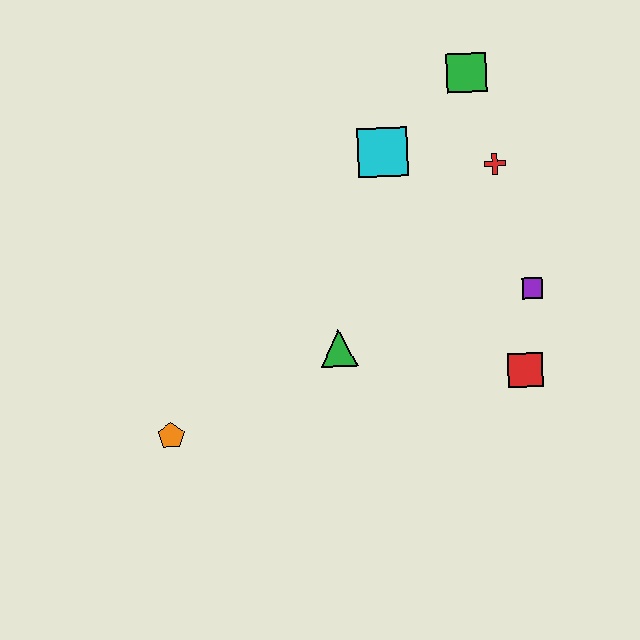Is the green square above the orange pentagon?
Yes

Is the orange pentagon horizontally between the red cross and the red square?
No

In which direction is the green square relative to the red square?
The green square is above the red square.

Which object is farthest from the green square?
The orange pentagon is farthest from the green square.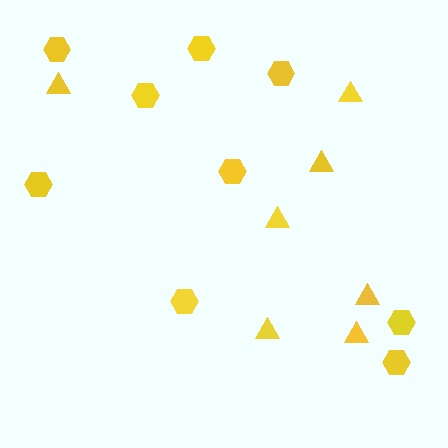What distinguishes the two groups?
There are 2 groups: one group of triangles (7) and one group of hexagons (9).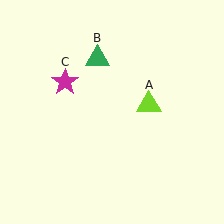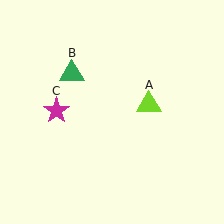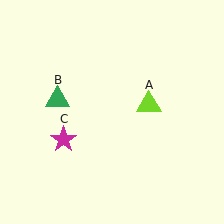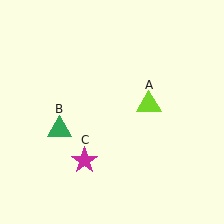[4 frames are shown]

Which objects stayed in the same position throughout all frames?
Lime triangle (object A) remained stationary.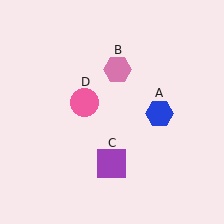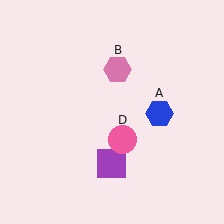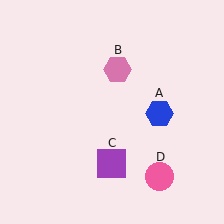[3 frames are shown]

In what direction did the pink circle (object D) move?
The pink circle (object D) moved down and to the right.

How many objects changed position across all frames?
1 object changed position: pink circle (object D).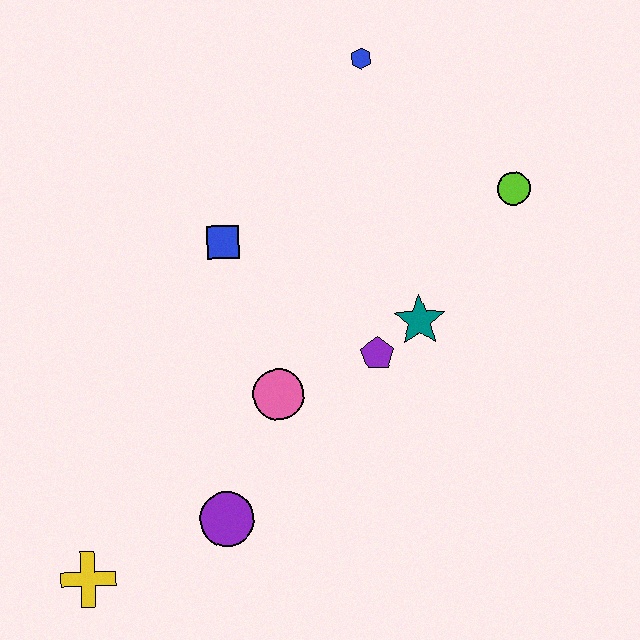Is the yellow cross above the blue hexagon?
No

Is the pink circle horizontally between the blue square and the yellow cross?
No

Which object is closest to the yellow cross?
The purple circle is closest to the yellow cross.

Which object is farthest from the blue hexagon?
The yellow cross is farthest from the blue hexagon.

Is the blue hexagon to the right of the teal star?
No